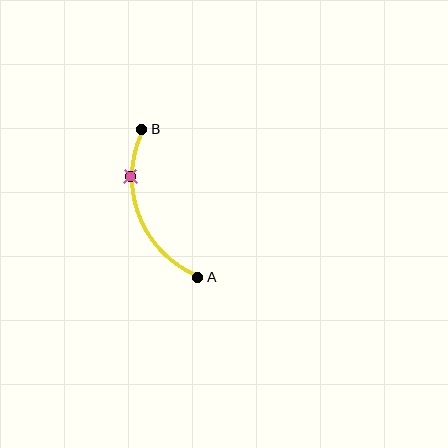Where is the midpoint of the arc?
The arc midpoint is the point on the curve farthest from the straight line joining A and B. It sits to the left of that line.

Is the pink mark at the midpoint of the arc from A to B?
No. The pink mark lies on the arc but is closer to endpoint B. The arc midpoint would be at the point on the curve equidistant along the arc from both A and B.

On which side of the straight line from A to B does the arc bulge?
The arc bulges to the left of the straight line connecting A and B.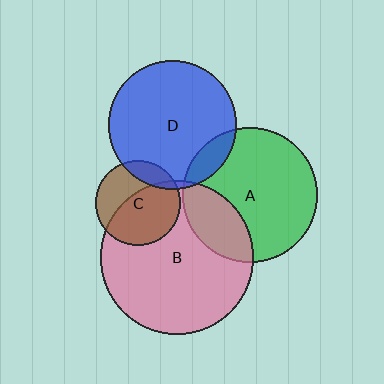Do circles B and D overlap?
Yes.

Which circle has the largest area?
Circle B (pink).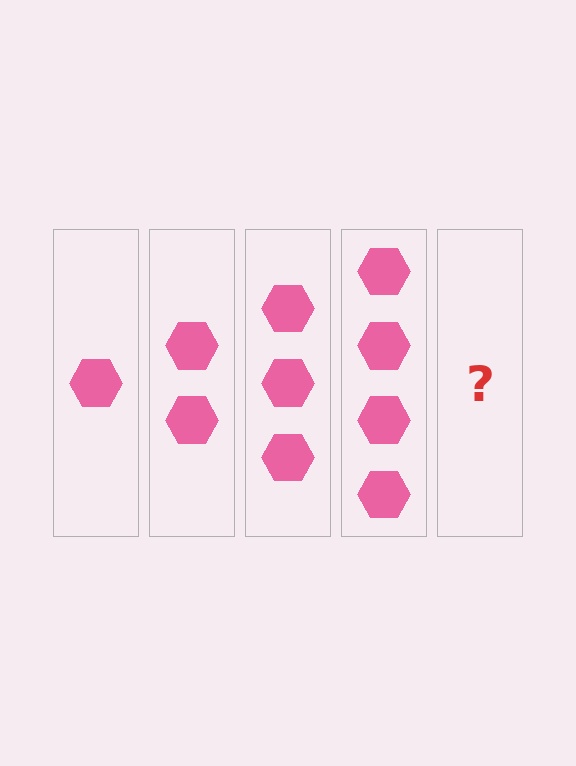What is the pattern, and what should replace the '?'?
The pattern is that each step adds one more hexagon. The '?' should be 5 hexagons.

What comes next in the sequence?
The next element should be 5 hexagons.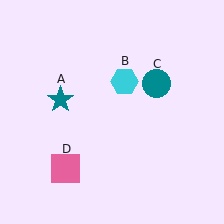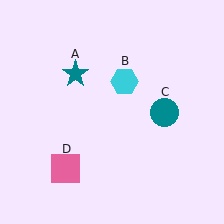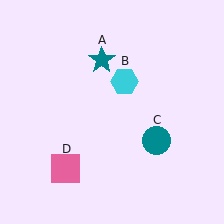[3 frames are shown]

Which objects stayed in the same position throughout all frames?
Cyan hexagon (object B) and pink square (object D) remained stationary.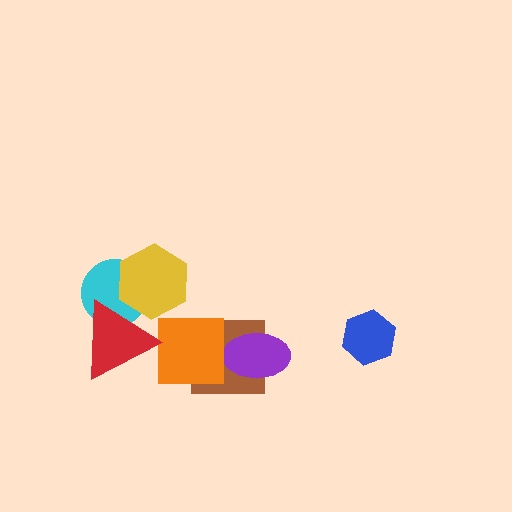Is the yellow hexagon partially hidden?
Yes, it is partially covered by another shape.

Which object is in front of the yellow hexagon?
The red triangle is in front of the yellow hexagon.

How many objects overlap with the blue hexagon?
0 objects overlap with the blue hexagon.